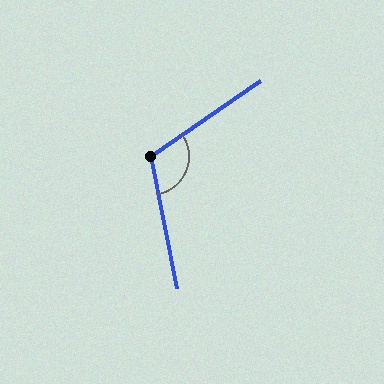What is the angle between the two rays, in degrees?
Approximately 114 degrees.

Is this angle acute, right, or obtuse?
It is obtuse.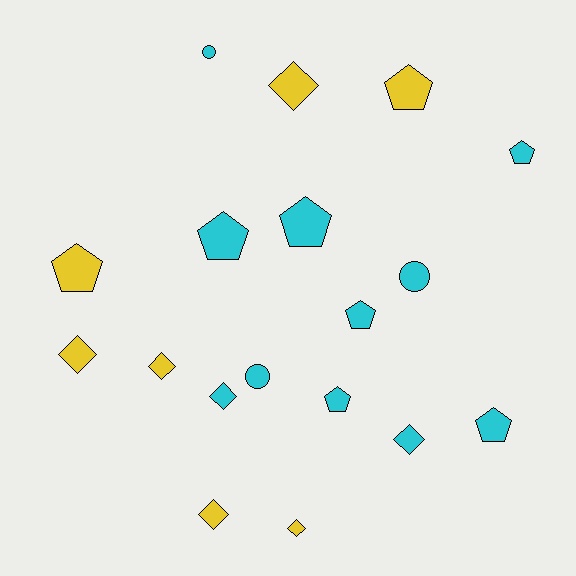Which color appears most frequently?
Cyan, with 11 objects.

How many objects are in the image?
There are 18 objects.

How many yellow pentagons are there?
There are 2 yellow pentagons.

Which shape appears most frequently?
Pentagon, with 8 objects.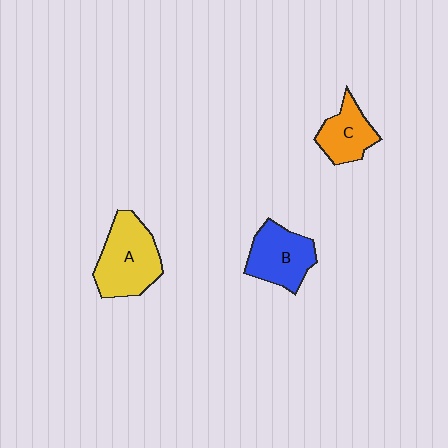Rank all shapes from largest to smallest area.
From largest to smallest: A (yellow), B (blue), C (orange).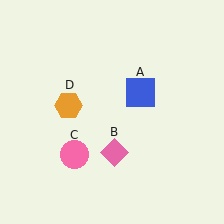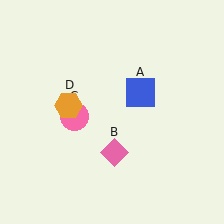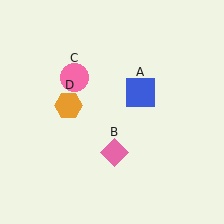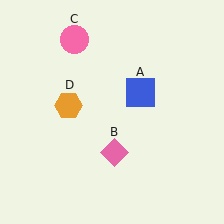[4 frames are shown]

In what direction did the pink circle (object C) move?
The pink circle (object C) moved up.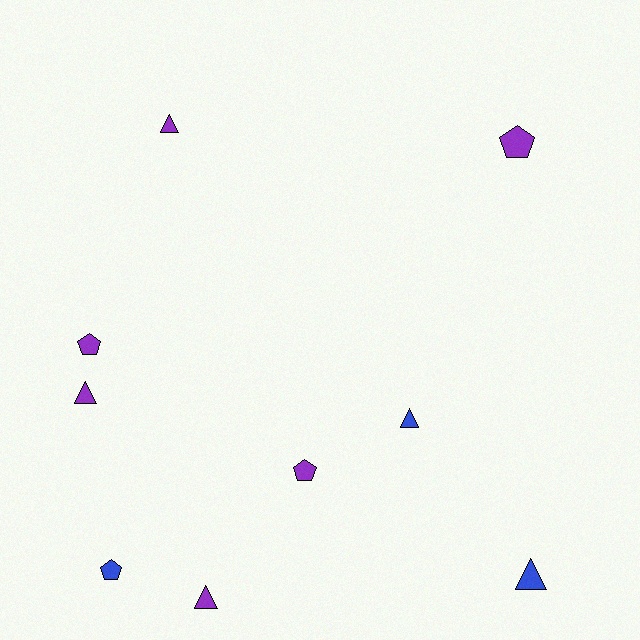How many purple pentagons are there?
There are 3 purple pentagons.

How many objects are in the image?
There are 9 objects.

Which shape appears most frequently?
Triangle, with 5 objects.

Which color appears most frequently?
Purple, with 6 objects.